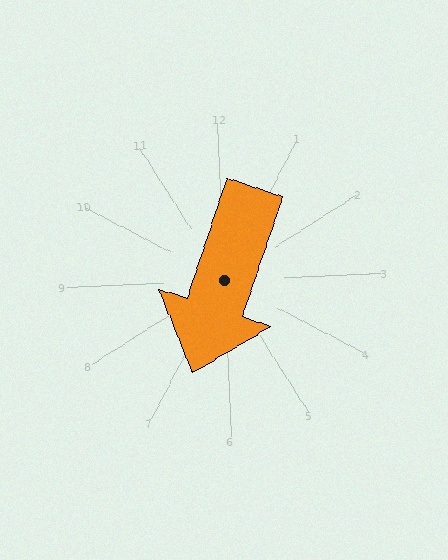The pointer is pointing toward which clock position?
Roughly 7 o'clock.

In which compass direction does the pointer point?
South.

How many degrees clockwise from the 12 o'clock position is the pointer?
Approximately 201 degrees.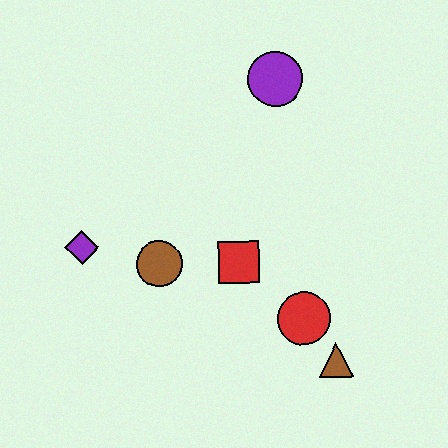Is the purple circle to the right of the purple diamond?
Yes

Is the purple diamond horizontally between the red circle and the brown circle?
No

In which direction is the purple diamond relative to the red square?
The purple diamond is to the left of the red square.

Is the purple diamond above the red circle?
Yes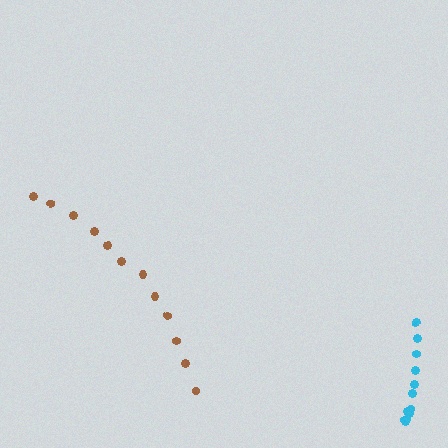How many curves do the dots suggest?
There are 2 distinct paths.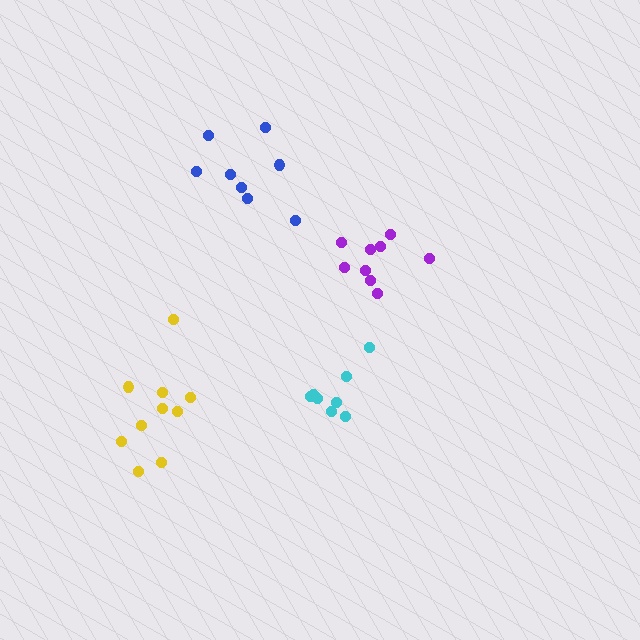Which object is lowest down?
The yellow cluster is bottommost.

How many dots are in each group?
Group 1: 10 dots, Group 2: 8 dots, Group 3: 8 dots, Group 4: 9 dots (35 total).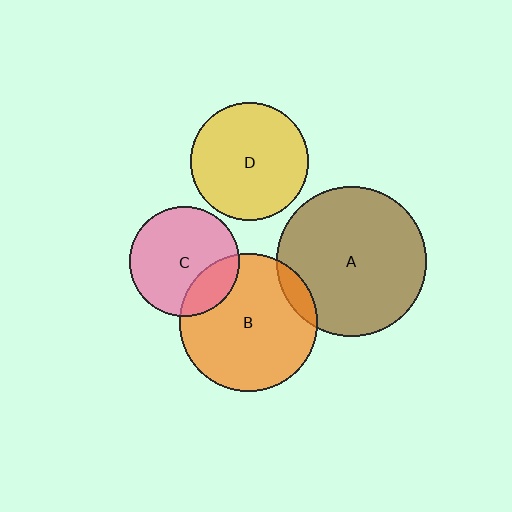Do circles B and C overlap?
Yes.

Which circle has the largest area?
Circle A (brown).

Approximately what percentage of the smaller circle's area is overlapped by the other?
Approximately 25%.